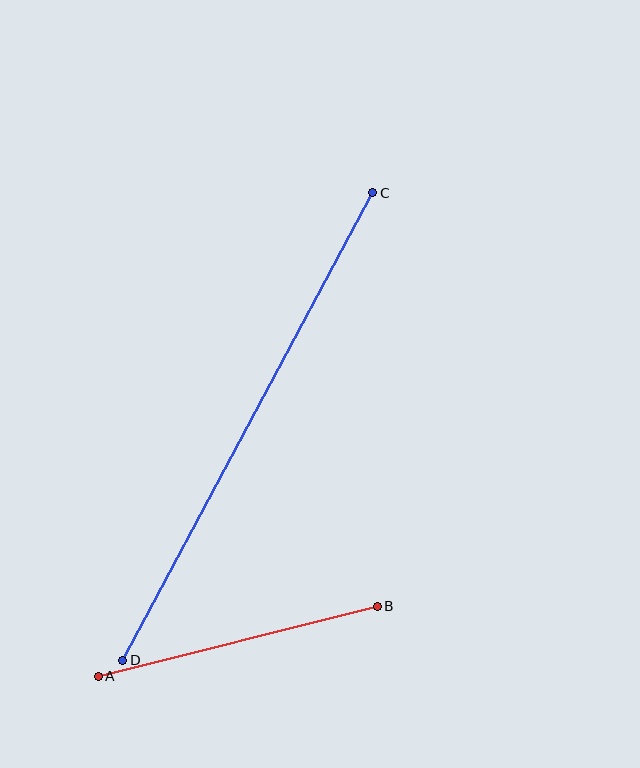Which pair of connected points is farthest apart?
Points C and D are farthest apart.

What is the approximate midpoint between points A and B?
The midpoint is at approximately (238, 641) pixels.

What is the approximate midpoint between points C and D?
The midpoint is at approximately (248, 427) pixels.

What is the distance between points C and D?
The distance is approximately 530 pixels.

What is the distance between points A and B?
The distance is approximately 288 pixels.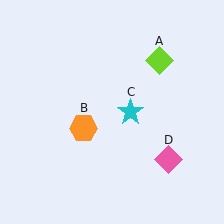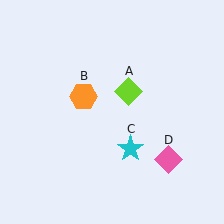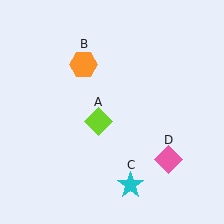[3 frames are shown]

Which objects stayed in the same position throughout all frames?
Pink diamond (object D) remained stationary.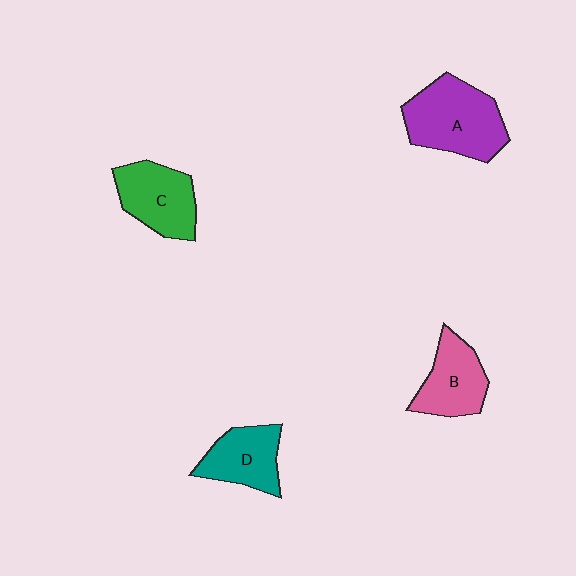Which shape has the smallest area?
Shape D (teal).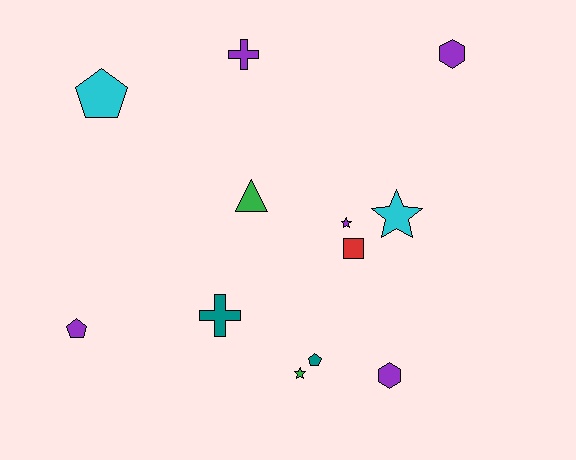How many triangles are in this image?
There is 1 triangle.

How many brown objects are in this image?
There are no brown objects.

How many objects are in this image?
There are 12 objects.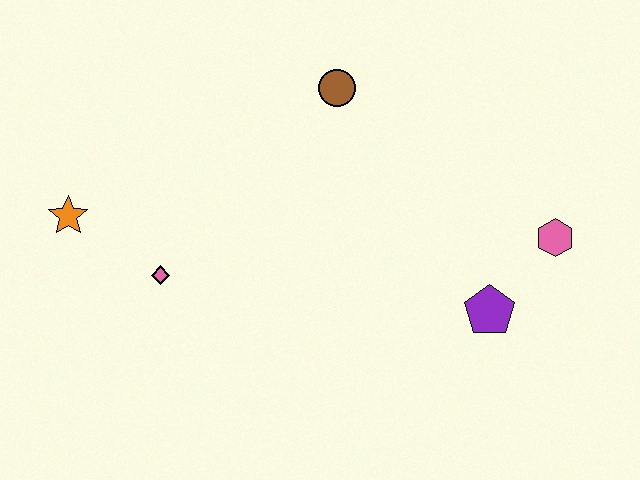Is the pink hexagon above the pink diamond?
Yes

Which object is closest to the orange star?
The pink diamond is closest to the orange star.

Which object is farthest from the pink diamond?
The pink hexagon is farthest from the pink diamond.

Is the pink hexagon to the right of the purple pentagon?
Yes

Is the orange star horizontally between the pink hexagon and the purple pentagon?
No